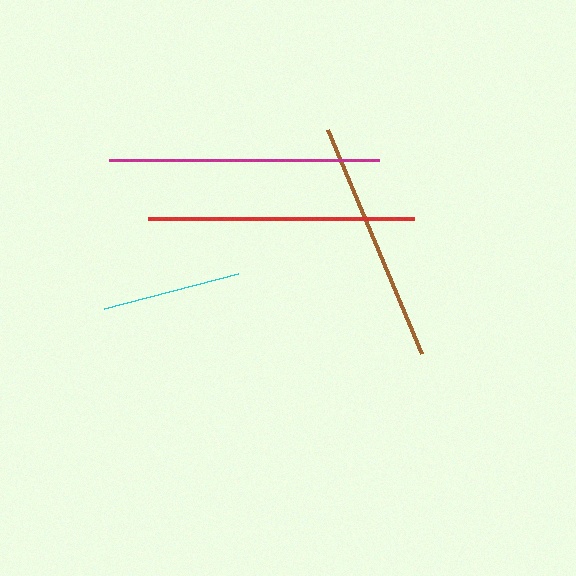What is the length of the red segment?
The red segment is approximately 266 pixels long.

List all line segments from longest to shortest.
From longest to shortest: magenta, red, brown, cyan.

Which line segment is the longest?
The magenta line is the longest at approximately 270 pixels.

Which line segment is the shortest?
The cyan line is the shortest at approximately 139 pixels.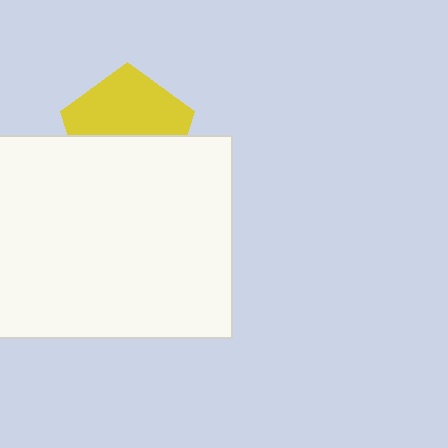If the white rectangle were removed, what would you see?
You would see the complete yellow pentagon.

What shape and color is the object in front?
The object in front is a white rectangle.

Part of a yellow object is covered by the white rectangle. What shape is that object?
It is a pentagon.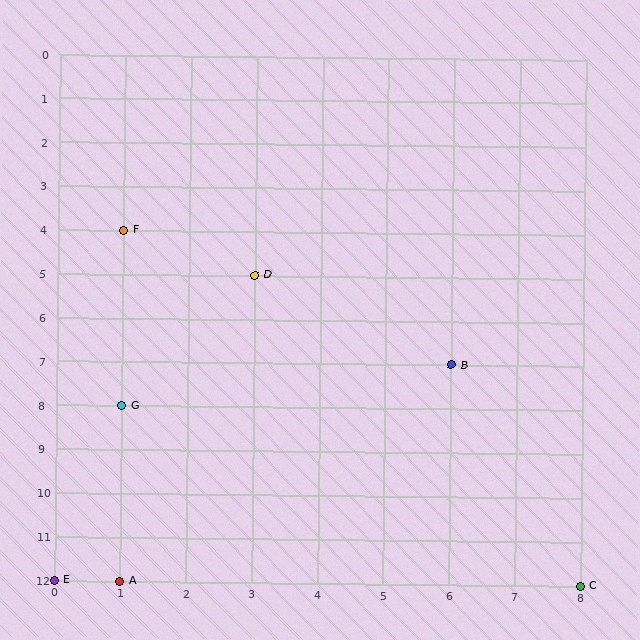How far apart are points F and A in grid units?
Points F and A are 8 rows apart.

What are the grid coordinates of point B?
Point B is at grid coordinates (6, 7).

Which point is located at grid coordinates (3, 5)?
Point D is at (3, 5).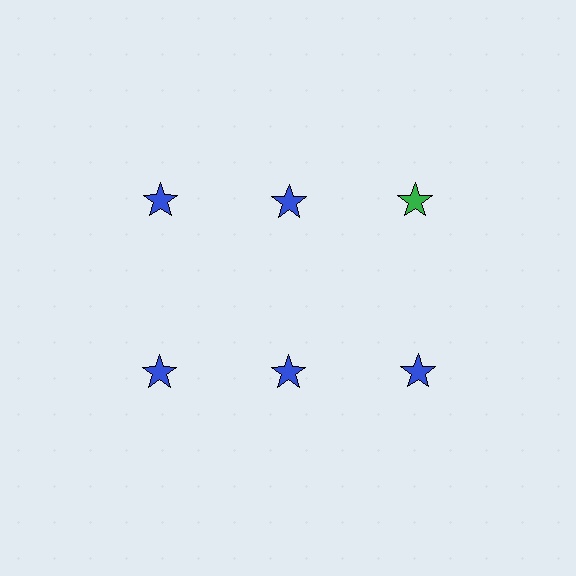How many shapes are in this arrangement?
There are 6 shapes arranged in a grid pattern.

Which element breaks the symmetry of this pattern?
The green star in the top row, center column breaks the symmetry. All other shapes are blue stars.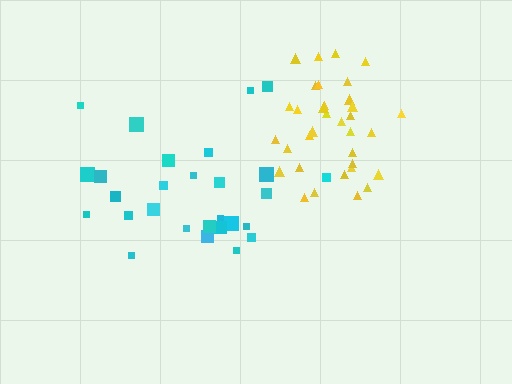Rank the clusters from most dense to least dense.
yellow, cyan.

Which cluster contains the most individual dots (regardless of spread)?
Yellow (34).